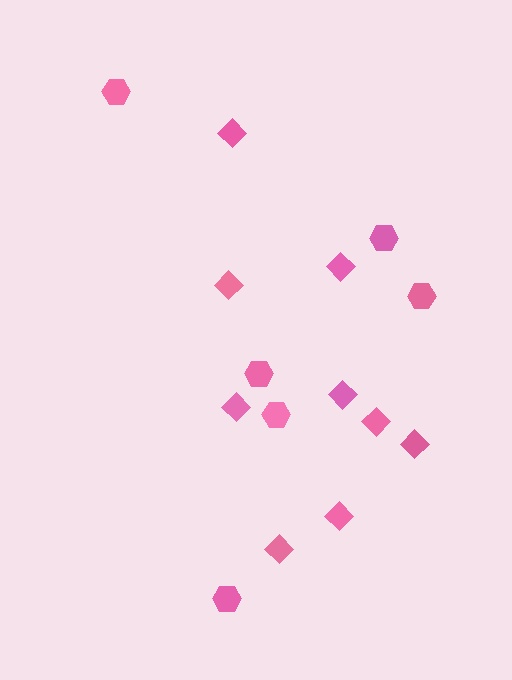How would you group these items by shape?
There are 2 groups: one group of diamonds (9) and one group of hexagons (6).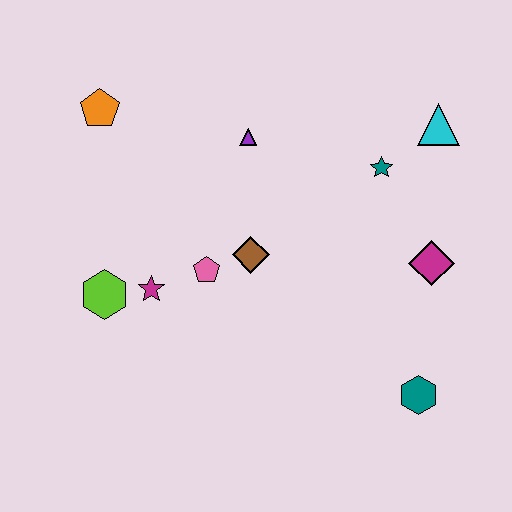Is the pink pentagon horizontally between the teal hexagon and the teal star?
No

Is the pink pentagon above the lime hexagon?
Yes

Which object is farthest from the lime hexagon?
The cyan triangle is farthest from the lime hexagon.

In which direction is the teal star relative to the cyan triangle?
The teal star is to the left of the cyan triangle.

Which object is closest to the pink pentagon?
The brown diamond is closest to the pink pentagon.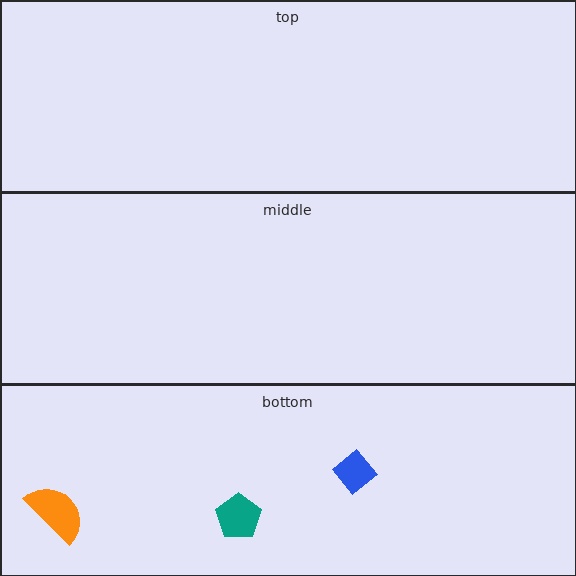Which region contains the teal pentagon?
The bottom region.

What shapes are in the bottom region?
The teal pentagon, the blue diamond, the orange semicircle.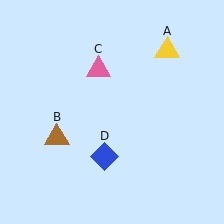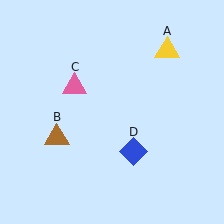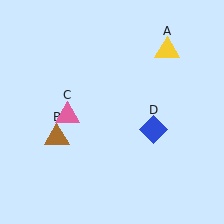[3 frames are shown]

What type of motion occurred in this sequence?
The pink triangle (object C), blue diamond (object D) rotated counterclockwise around the center of the scene.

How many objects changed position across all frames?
2 objects changed position: pink triangle (object C), blue diamond (object D).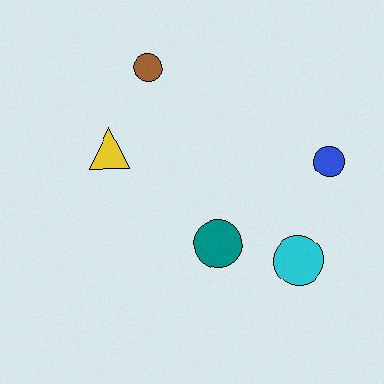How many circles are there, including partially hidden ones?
There are 4 circles.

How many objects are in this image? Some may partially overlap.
There are 5 objects.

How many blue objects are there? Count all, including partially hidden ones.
There is 1 blue object.